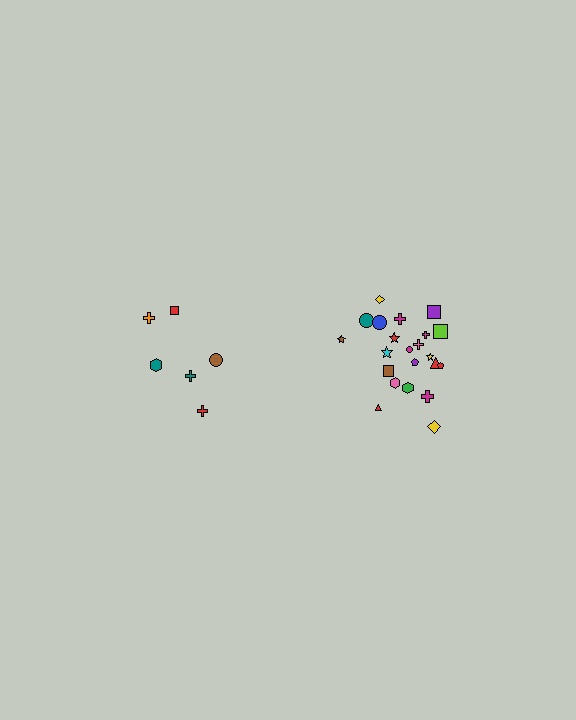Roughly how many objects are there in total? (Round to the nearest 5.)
Roughly 30 objects in total.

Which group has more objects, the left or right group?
The right group.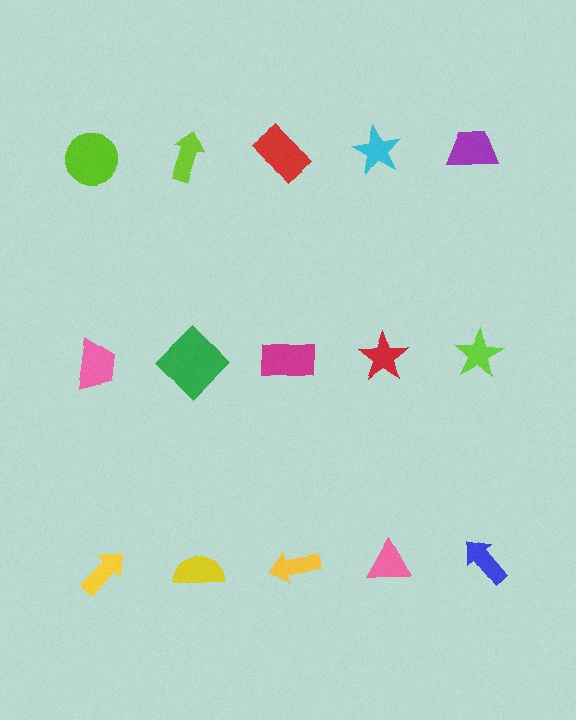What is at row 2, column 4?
A red star.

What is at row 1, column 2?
A lime arrow.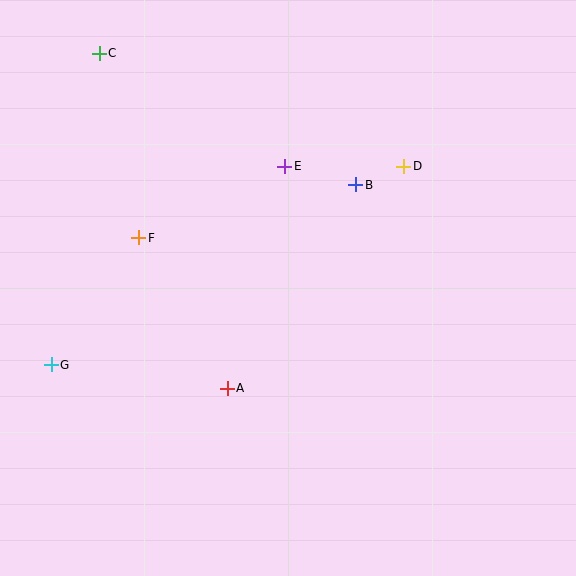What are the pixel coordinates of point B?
Point B is at (356, 185).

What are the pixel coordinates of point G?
Point G is at (51, 365).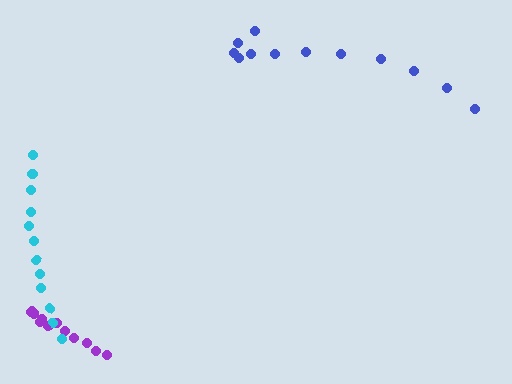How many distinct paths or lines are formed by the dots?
There are 3 distinct paths.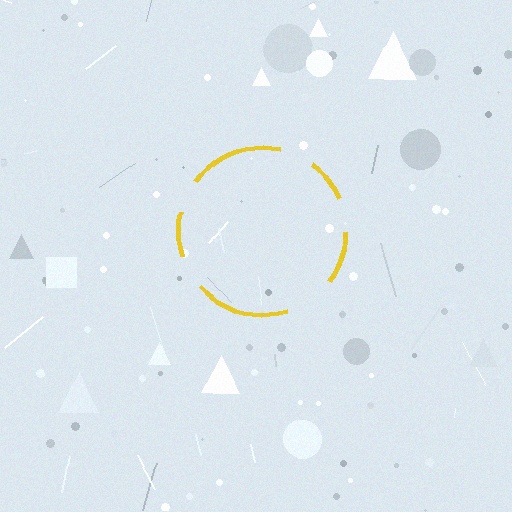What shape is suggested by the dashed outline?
The dashed outline suggests a circle.